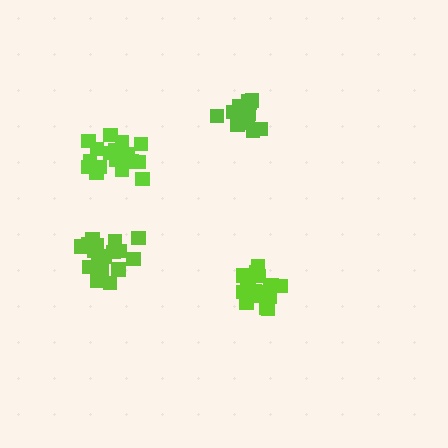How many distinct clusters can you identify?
There are 4 distinct clusters.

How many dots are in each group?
Group 1: 19 dots, Group 2: 18 dots, Group 3: 17 dots, Group 4: 19 dots (73 total).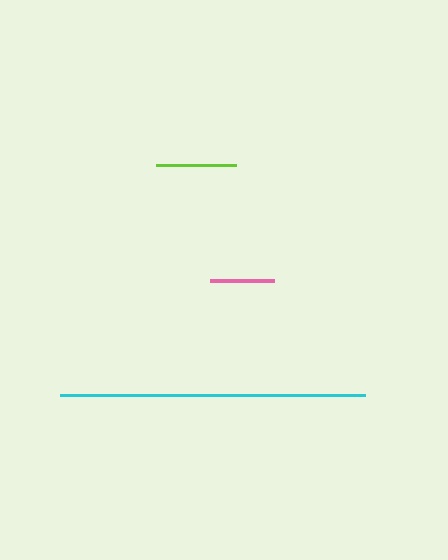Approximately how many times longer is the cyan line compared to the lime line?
The cyan line is approximately 3.8 times the length of the lime line.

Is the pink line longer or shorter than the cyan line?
The cyan line is longer than the pink line.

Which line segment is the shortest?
The pink line is the shortest at approximately 64 pixels.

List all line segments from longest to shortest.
From longest to shortest: cyan, lime, pink.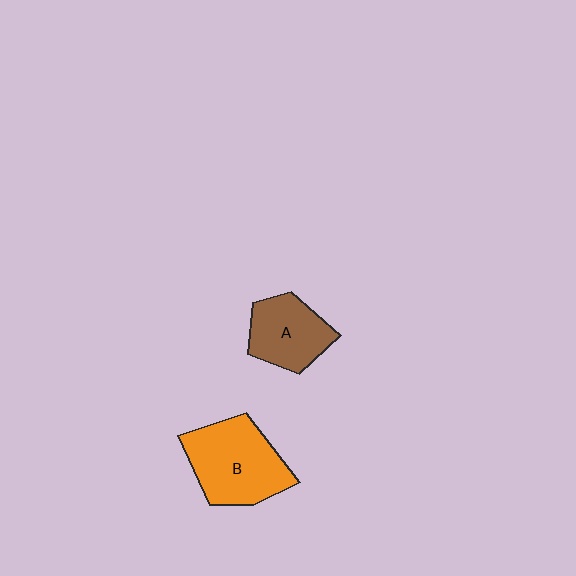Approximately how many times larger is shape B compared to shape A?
Approximately 1.4 times.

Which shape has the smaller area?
Shape A (brown).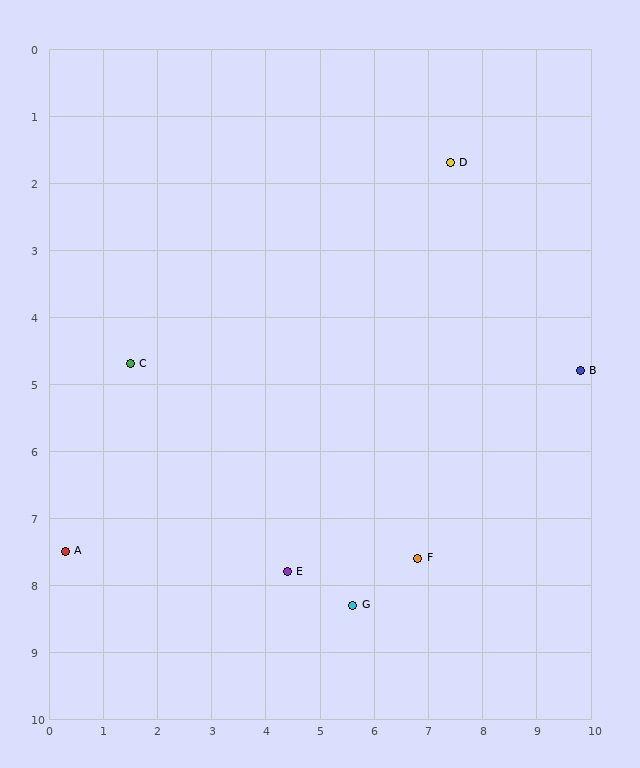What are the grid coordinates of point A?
Point A is at approximately (0.3, 7.5).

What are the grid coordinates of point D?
Point D is at approximately (7.4, 1.7).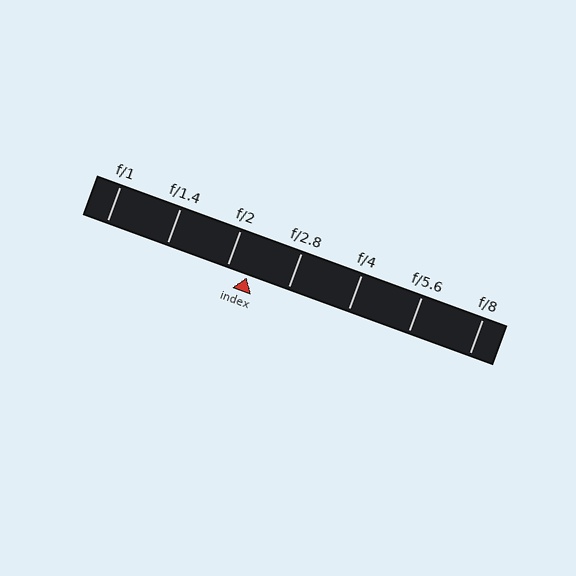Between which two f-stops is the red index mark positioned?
The index mark is between f/2 and f/2.8.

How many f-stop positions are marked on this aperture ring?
There are 7 f-stop positions marked.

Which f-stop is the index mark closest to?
The index mark is closest to f/2.